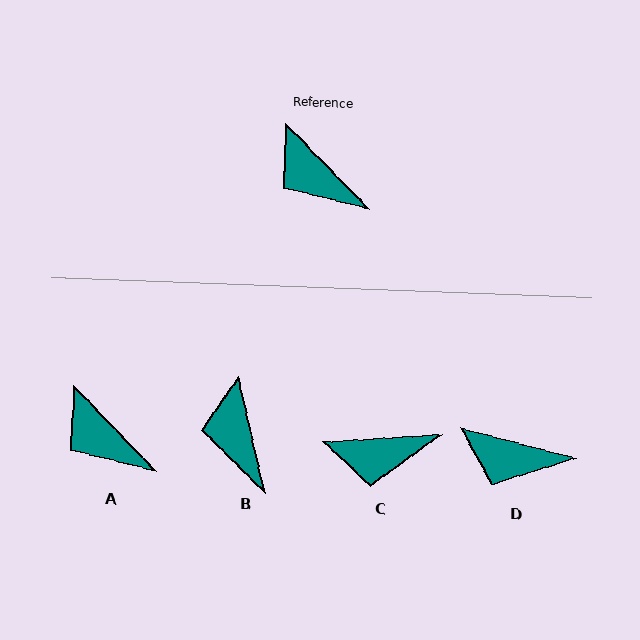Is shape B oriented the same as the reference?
No, it is off by about 32 degrees.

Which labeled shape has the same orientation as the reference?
A.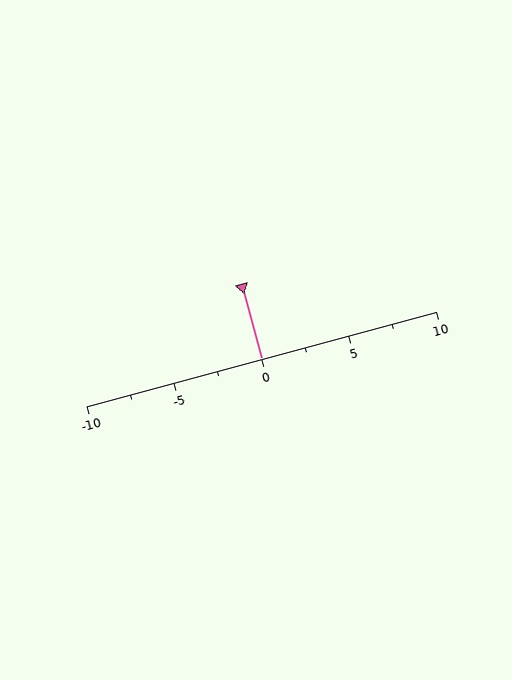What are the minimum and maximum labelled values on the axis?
The axis runs from -10 to 10.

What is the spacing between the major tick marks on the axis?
The major ticks are spaced 5 apart.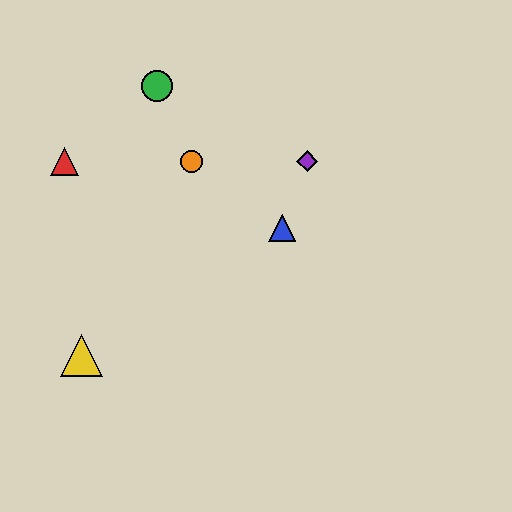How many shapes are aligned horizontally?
3 shapes (the red triangle, the purple diamond, the orange circle) are aligned horizontally.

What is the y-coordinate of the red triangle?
The red triangle is at y≈161.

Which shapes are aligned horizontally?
The red triangle, the purple diamond, the orange circle are aligned horizontally.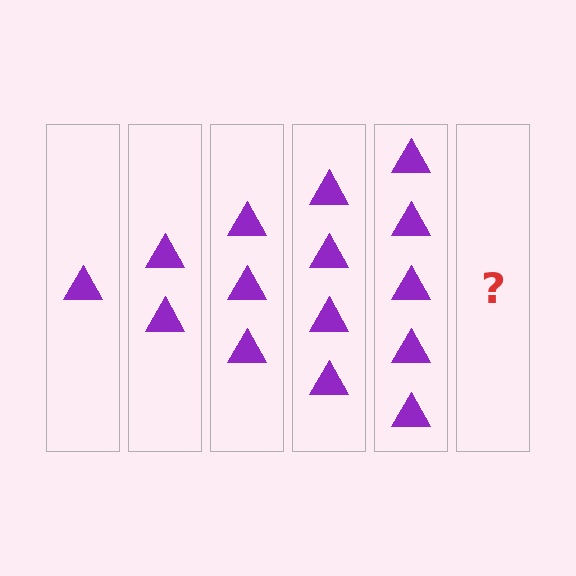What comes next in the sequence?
The next element should be 6 triangles.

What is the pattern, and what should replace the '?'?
The pattern is that each step adds one more triangle. The '?' should be 6 triangles.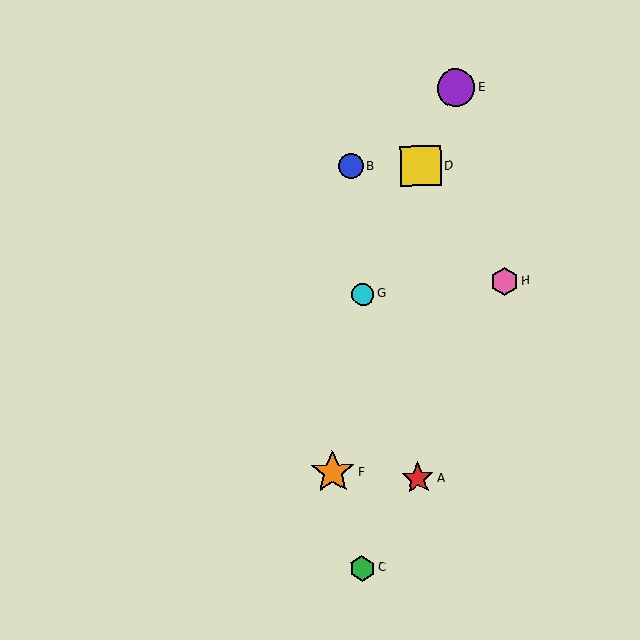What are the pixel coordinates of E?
Object E is at (456, 88).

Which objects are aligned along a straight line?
Objects D, E, G are aligned along a straight line.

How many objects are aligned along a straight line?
3 objects (D, E, G) are aligned along a straight line.